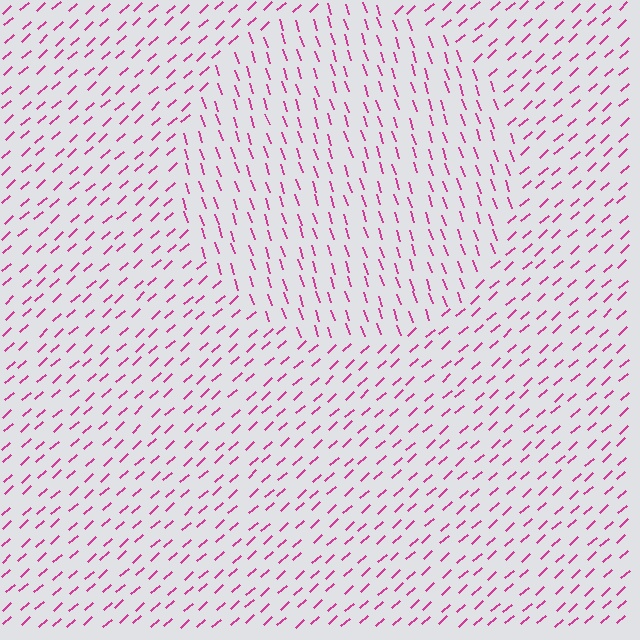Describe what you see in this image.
The image is filled with small magenta line segments. A circle region in the image has lines oriented differently from the surrounding lines, creating a visible texture boundary.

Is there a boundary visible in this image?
Yes, there is a texture boundary formed by a change in line orientation.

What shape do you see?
I see a circle.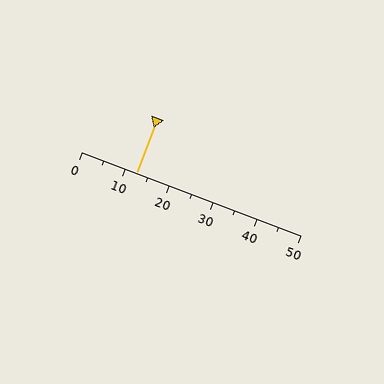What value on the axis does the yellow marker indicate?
The marker indicates approximately 12.5.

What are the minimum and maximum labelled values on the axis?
The axis runs from 0 to 50.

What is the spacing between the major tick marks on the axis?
The major ticks are spaced 10 apart.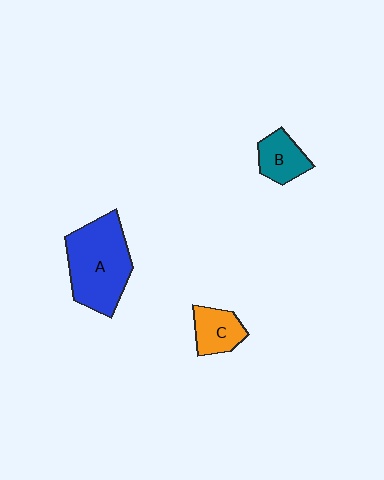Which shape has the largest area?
Shape A (blue).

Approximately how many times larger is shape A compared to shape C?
Approximately 2.4 times.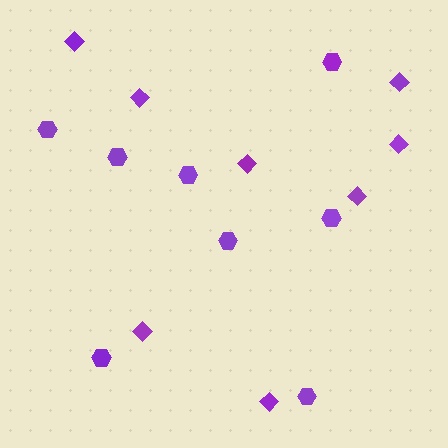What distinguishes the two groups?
There are 2 groups: one group of diamonds (8) and one group of hexagons (8).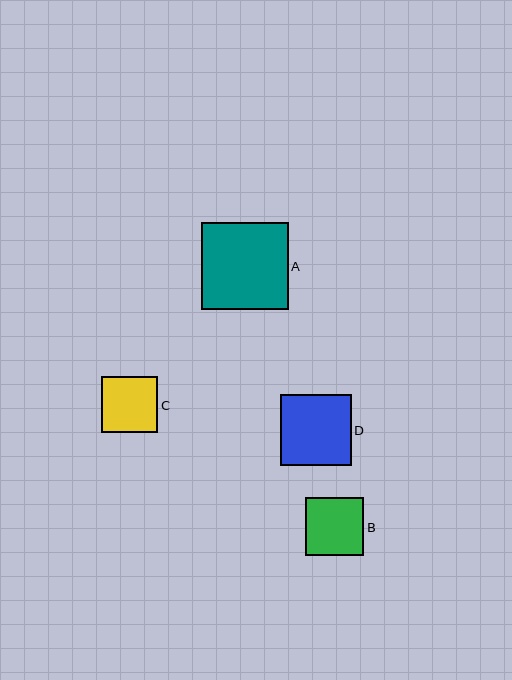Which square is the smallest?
Square C is the smallest with a size of approximately 56 pixels.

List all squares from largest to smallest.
From largest to smallest: A, D, B, C.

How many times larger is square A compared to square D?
Square A is approximately 1.2 times the size of square D.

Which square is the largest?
Square A is the largest with a size of approximately 87 pixels.